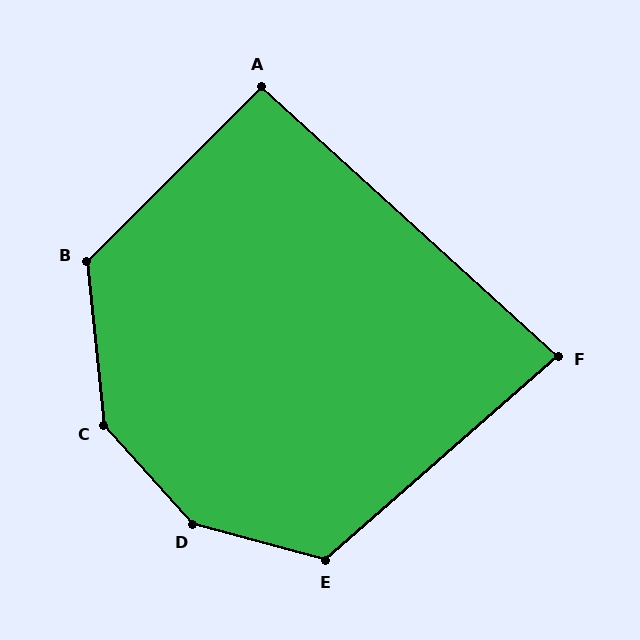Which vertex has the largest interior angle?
D, at approximately 147 degrees.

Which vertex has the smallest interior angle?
F, at approximately 84 degrees.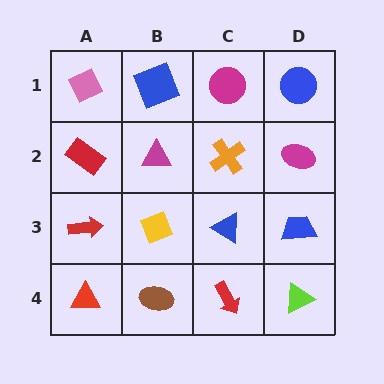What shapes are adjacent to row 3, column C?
An orange cross (row 2, column C), a red arrow (row 4, column C), a yellow diamond (row 3, column B), a blue trapezoid (row 3, column D).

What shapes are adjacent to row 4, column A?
A red arrow (row 3, column A), a brown ellipse (row 4, column B).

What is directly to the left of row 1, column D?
A magenta circle.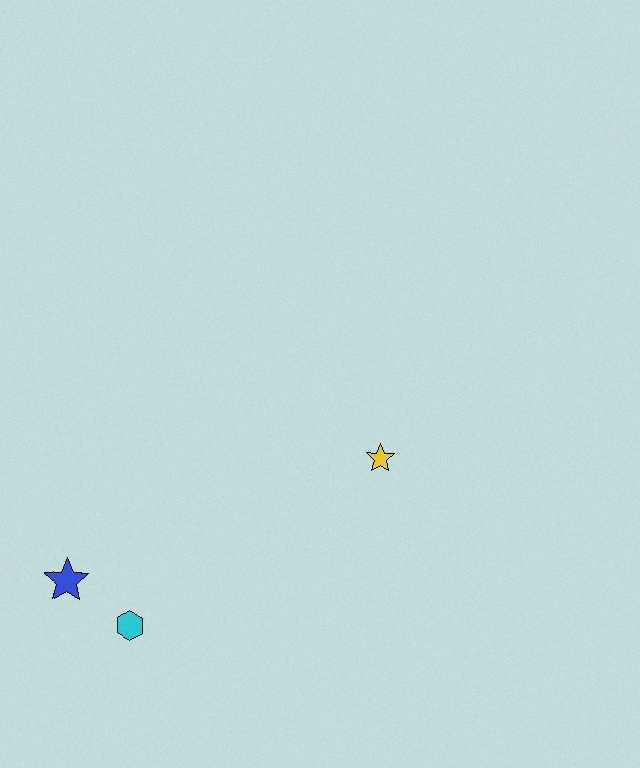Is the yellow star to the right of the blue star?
Yes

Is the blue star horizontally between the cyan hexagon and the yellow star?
No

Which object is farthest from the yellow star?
The blue star is farthest from the yellow star.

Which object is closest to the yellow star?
The cyan hexagon is closest to the yellow star.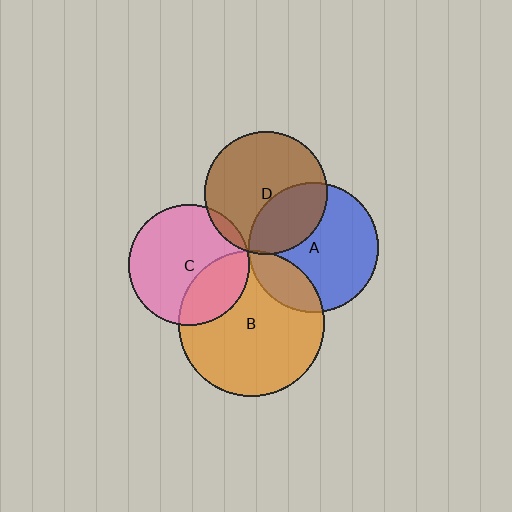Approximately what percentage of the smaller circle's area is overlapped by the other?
Approximately 5%.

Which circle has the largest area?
Circle B (orange).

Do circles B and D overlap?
Yes.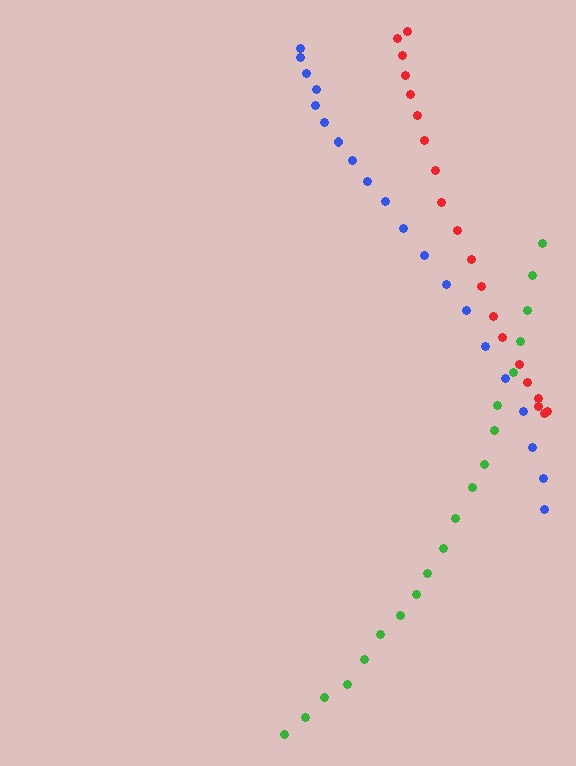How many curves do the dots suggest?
There are 3 distinct paths.